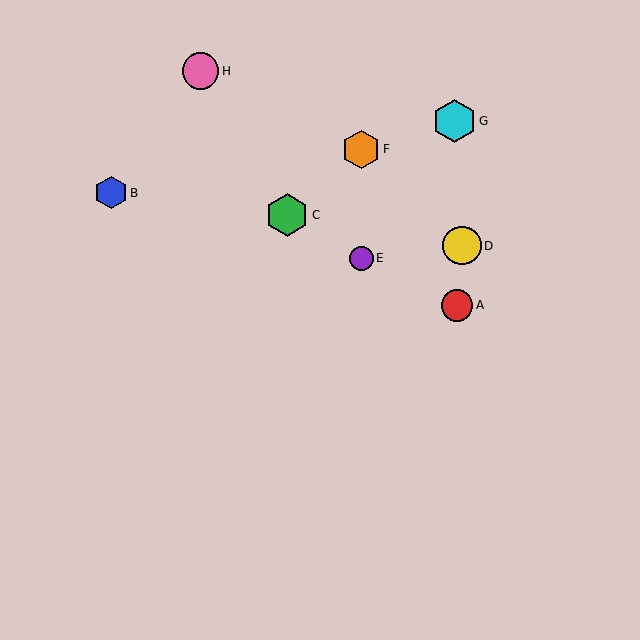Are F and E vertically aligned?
Yes, both are at x≈361.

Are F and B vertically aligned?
No, F is at x≈361 and B is at x≈111.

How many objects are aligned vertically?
2 objects (E, F) are aligned vertically.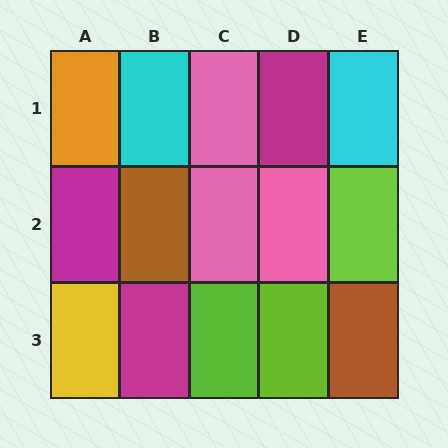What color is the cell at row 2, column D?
Pink.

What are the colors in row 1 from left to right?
Orange, cyan, pink, magenta, cyan.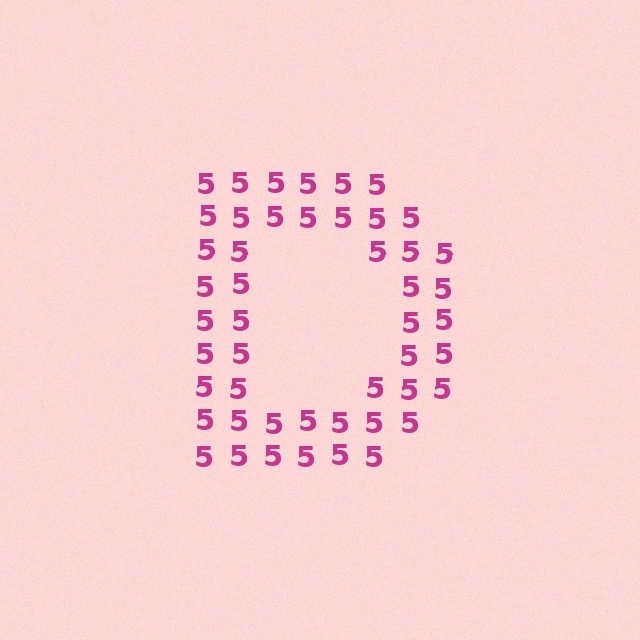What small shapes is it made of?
It is made of small digit 5's.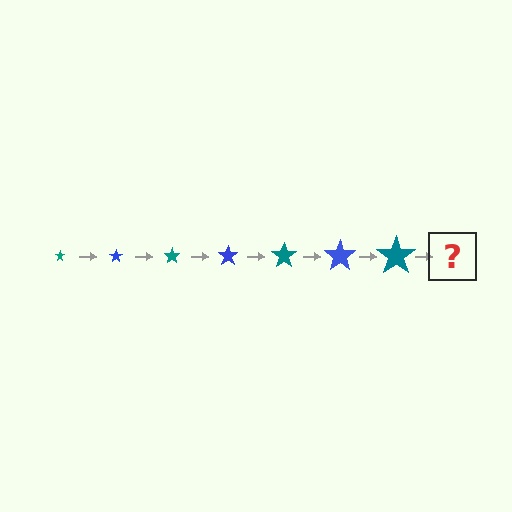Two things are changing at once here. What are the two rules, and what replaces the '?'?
The two rules are that the star grows larger each step and the color cycles through teal and blue. The '?' should be a blue star, larger than the previous one.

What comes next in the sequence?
The next element should be a blue star, larger than the previous one.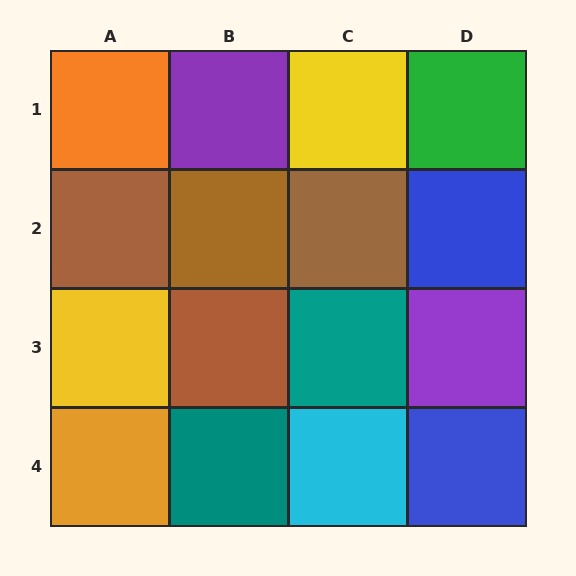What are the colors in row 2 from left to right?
Brown, brown, brown, blue.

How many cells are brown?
4 cells are brown.